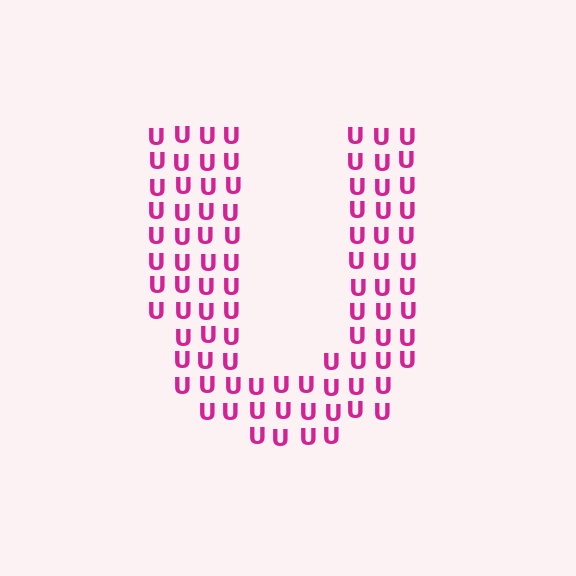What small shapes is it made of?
It is made of small letter U's.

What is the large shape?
The large shape is the letter U.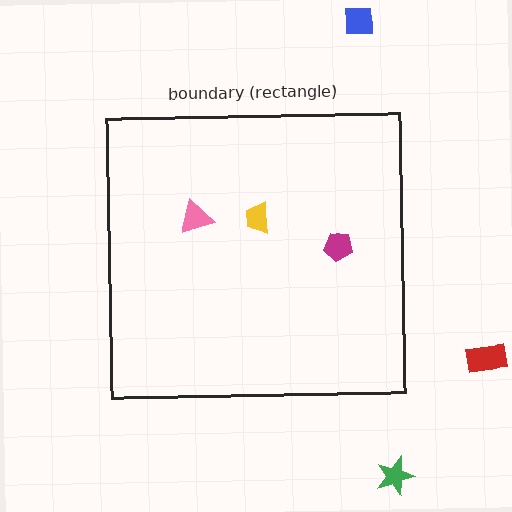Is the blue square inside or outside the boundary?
Outside.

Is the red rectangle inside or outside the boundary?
Outside.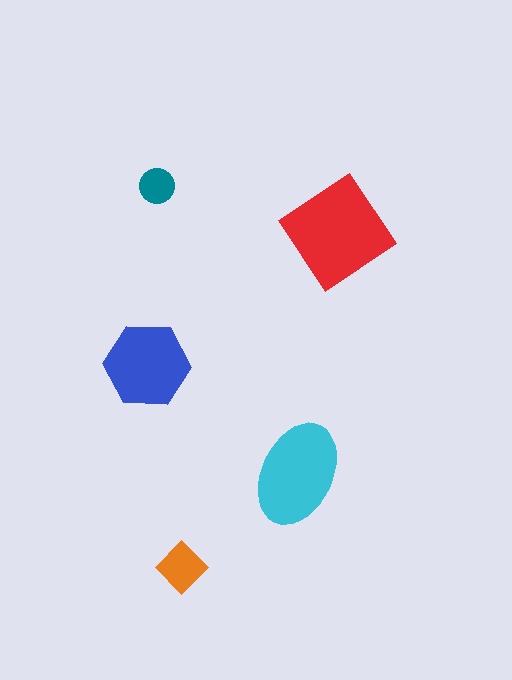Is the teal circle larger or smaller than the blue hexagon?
Smaller.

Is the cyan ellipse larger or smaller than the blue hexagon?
Larger.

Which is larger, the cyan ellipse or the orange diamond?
The cyan ellipse.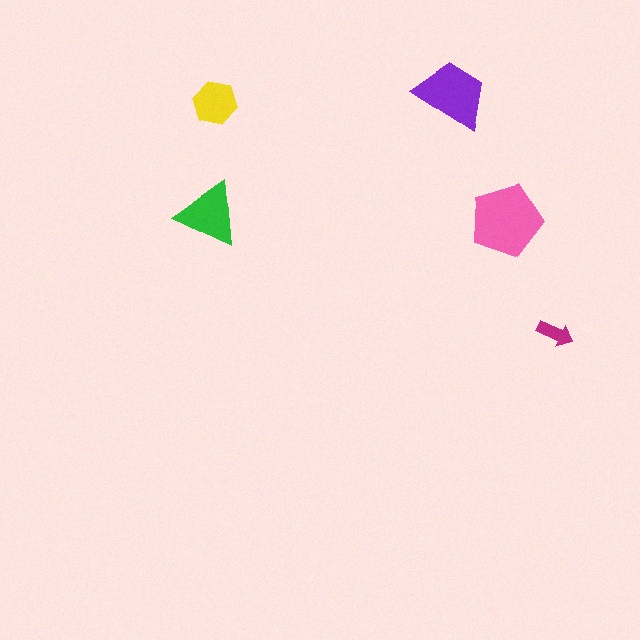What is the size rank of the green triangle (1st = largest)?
3rd.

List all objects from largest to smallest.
The pink pentagon, the purple trapezoid, the green triangle, the yellow hexagon, the magenta arrow.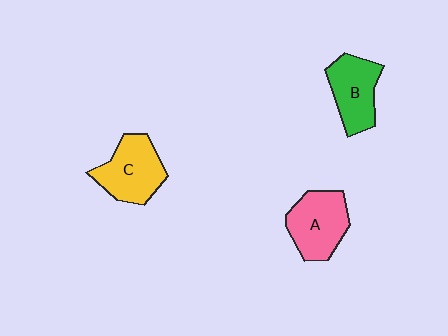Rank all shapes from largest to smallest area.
From largest to smallest: C (yellow), A (pink), B (green).